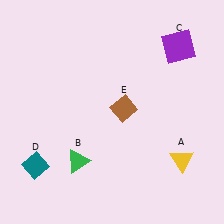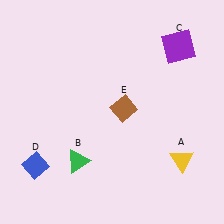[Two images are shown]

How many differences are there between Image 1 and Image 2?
There is 1 difference between the two images.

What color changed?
The diamond (D) changed from teal in Image 1 to blue in Image 2.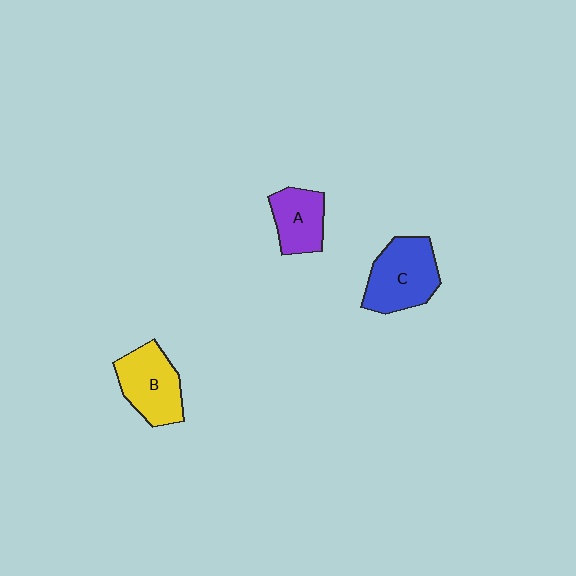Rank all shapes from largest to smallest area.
From largest to smallest: C (blue), B (yellow), A (purple).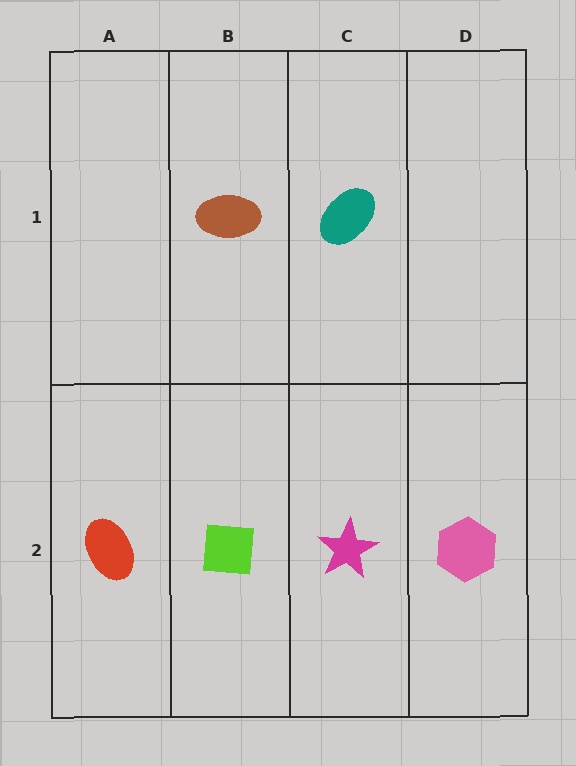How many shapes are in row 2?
4 shapes.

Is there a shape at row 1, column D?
No, that cell is empty.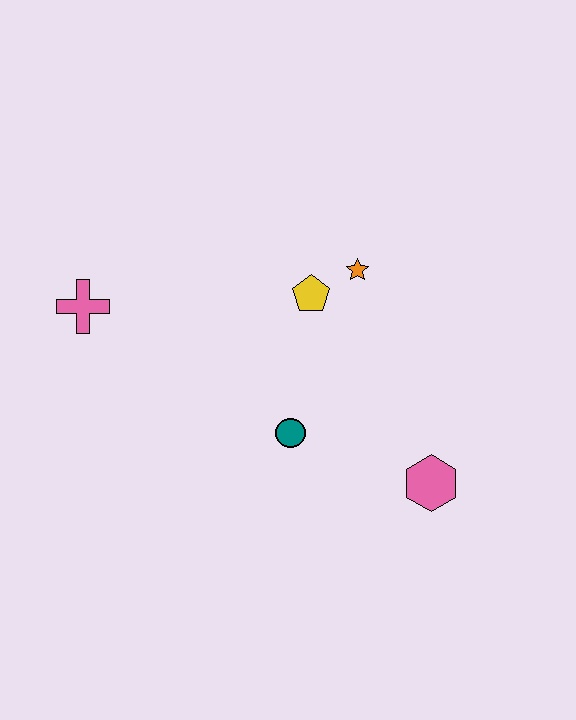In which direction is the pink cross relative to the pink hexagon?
The pink cross is to the left of the pink hexagon.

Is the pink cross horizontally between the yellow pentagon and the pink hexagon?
No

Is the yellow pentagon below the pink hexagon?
No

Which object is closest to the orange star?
The yellow pentagon is closest to the orange star.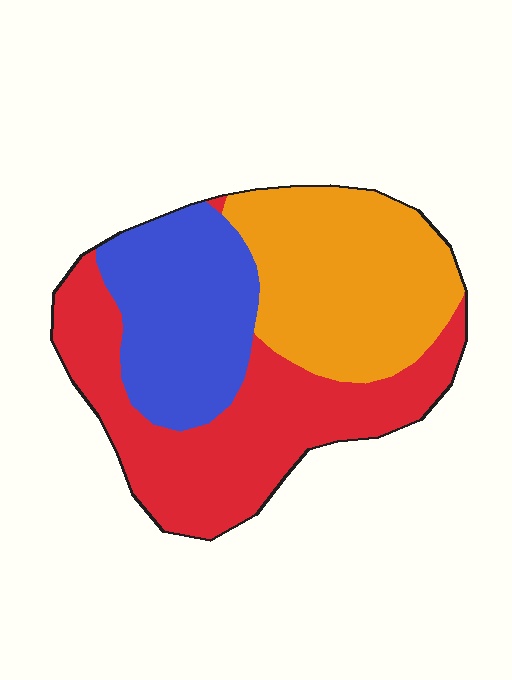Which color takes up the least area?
Blue, at roughly 25%.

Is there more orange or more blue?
Orange.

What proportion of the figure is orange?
Orange covers about 35% of the figure.